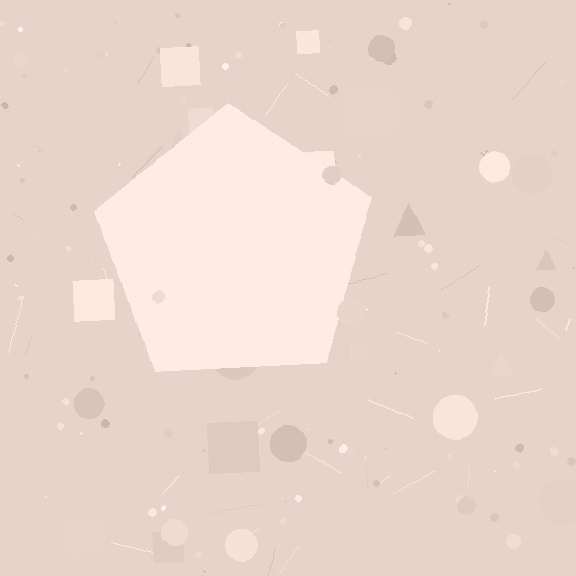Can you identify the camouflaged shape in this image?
The camouflaged shape is a pentagon.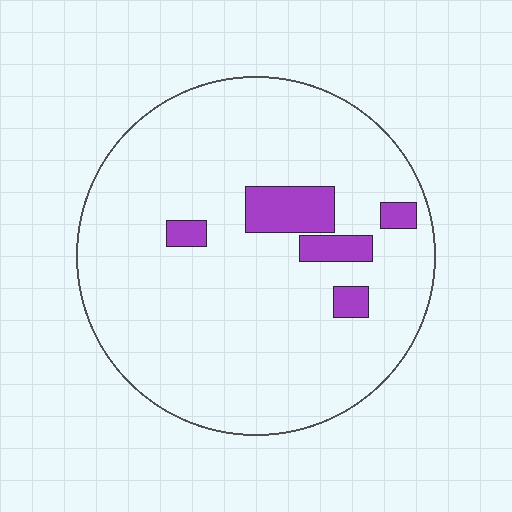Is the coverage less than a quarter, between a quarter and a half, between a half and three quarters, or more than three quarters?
Less than a quarter.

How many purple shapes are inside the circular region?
5.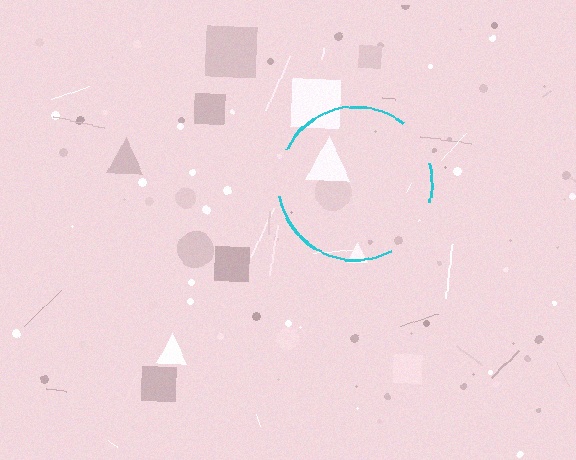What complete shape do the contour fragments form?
The contour fragments form a circle.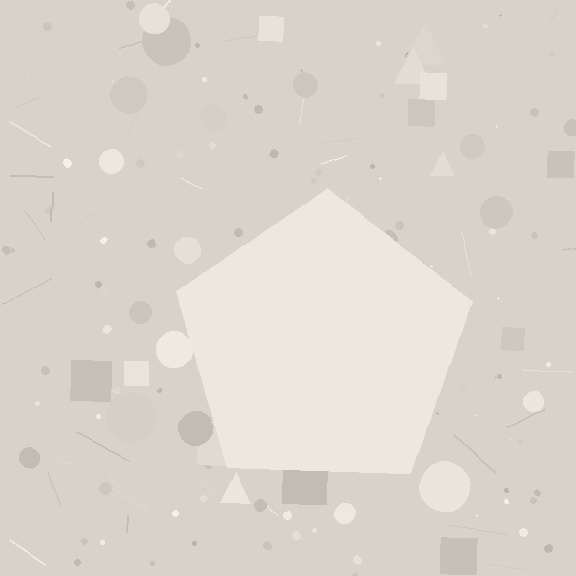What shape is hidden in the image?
A pentagon is hidden in the image.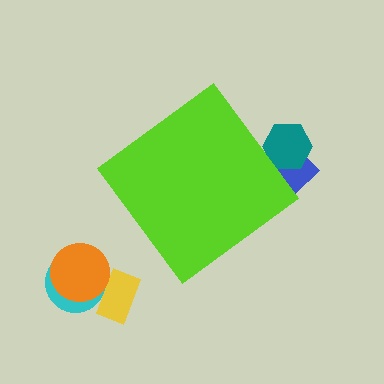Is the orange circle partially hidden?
No, the orange circle is fully visible.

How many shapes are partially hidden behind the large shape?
2 shapes are partially hidden.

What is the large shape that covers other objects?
A lime diamond.